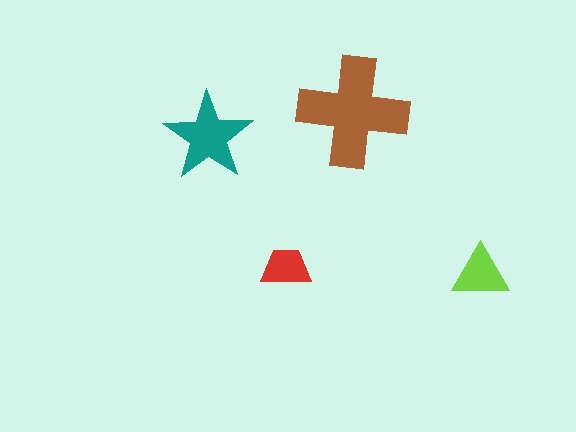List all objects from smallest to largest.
The red trapezoid, the lime triangle, the teal star, the brown cross.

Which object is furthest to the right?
The lime triangle is rightmost.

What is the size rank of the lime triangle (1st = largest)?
3rd.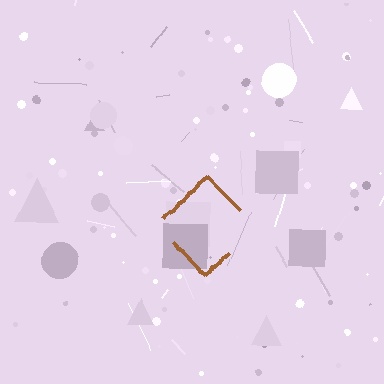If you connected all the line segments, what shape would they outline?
They would outline a diamond.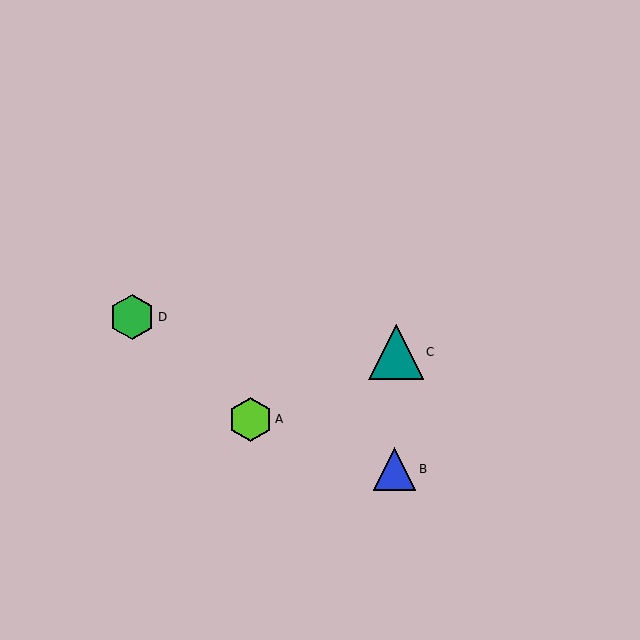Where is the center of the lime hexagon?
The center of the lime hexagon is at (250, 419).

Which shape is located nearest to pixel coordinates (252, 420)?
The lime hexagon (labeled A) at (250, 419) is nearest to that location.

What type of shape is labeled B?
Shape B is a blue triangle.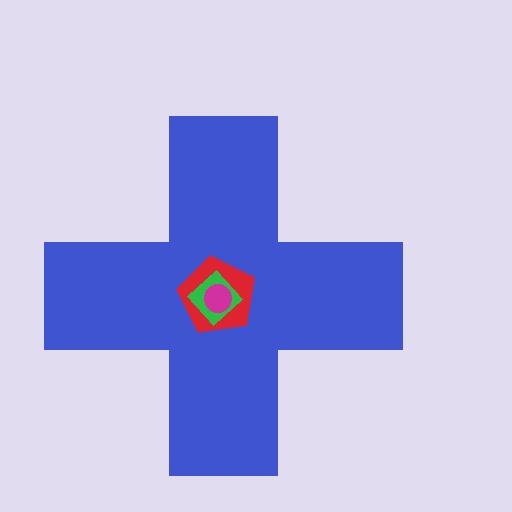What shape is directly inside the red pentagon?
The green diamond.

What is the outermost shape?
The blue cross.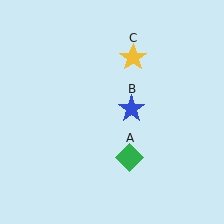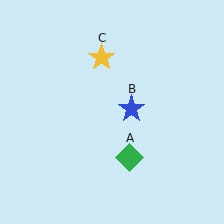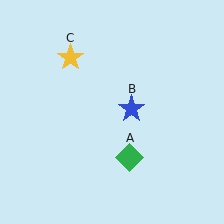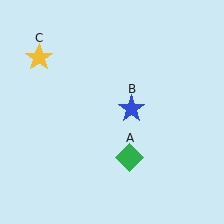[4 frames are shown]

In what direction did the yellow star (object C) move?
The yellow star (object C) moved left.